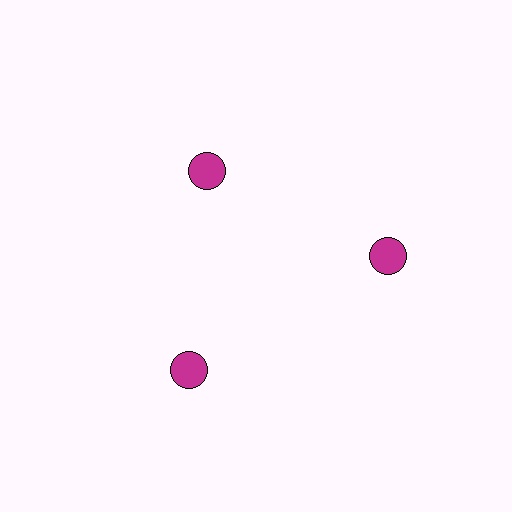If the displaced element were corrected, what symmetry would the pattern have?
It would have 3-fold rotational symmetry — the pattern would map onto itself every 120 degrees.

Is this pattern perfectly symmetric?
No. The 3 magenta circles are arranged in a ring, but one element near the 11 o'clock position is pulled inward toward the center, breaking the 3-fold rotational symmetry.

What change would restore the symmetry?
The symmetry would be restored by moving it outward, back onto the ring so that all 3 circles sit at equal angles and equal distance from the center.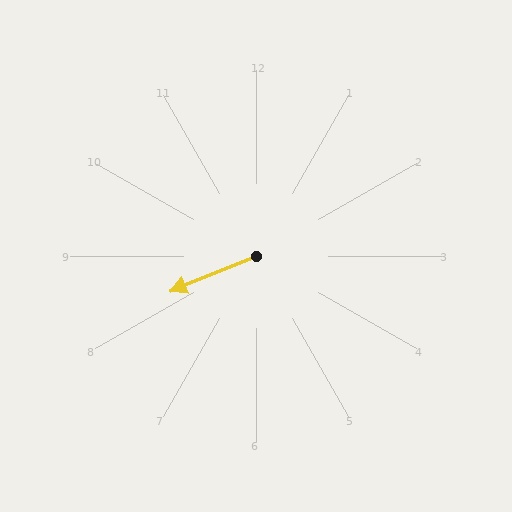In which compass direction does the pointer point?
West.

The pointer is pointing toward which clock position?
Roughly 8 o'clock.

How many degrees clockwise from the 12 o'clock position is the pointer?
Approximately 248 degrees.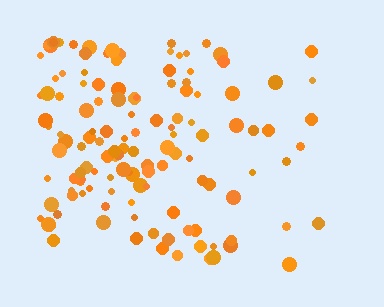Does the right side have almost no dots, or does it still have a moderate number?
Still a moderate number, just noticeably fewer than the left.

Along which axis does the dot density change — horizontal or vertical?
Horizontal.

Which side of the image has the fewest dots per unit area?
The right.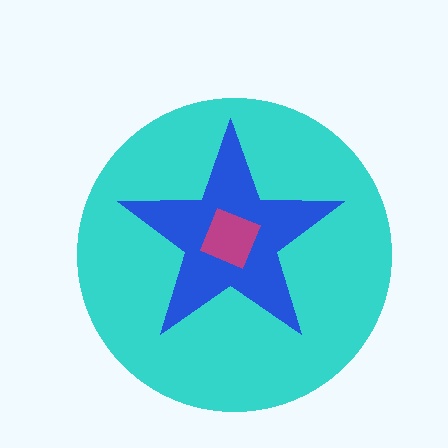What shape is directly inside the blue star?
The magenta diamond.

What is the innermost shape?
The magenta diamond.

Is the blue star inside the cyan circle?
Yes.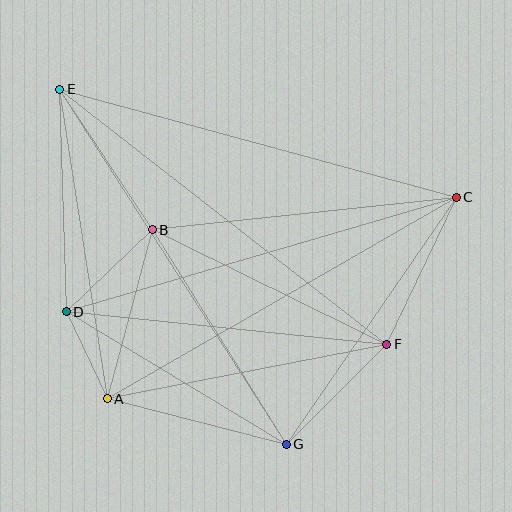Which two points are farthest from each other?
Points E and G are farthest from each other.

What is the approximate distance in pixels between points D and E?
The distance between D and E is approximately 222 pixels.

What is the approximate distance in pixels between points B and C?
The distance between B and C is approximately 306 pixels.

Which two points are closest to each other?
Points A and D are closest to each other.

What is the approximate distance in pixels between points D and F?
The distance between D and F is approximately 322 pixels.